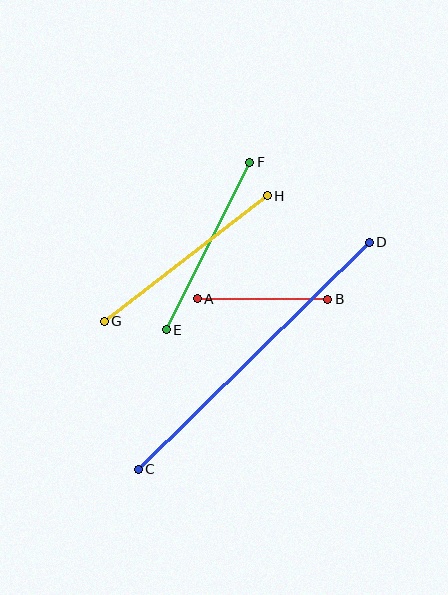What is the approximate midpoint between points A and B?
The midpoint is at approximately (262, 299) pixels.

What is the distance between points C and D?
The distance is approximately 324 pixels.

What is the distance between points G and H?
The distance is approximately 206 pixels.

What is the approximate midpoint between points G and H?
The midpoint is at approximately (186, 259) pixels.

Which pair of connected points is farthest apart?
Points C and D are farthest apart.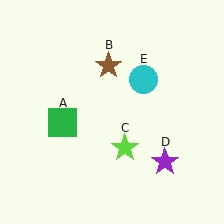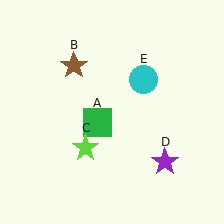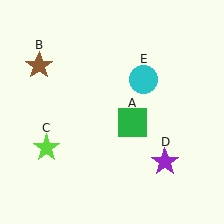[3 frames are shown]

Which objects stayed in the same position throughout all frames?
Purple star (object D) and cyan circle (object E) remained stationary.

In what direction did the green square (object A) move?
The green square (object A) moved right.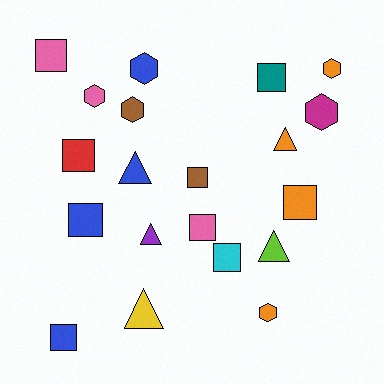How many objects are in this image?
There are 20 objects.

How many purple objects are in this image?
There is 1 purple object.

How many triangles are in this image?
There are 5 triangles.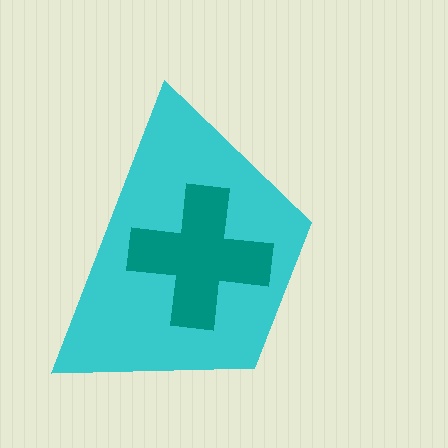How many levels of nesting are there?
2.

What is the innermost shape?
The teal cross.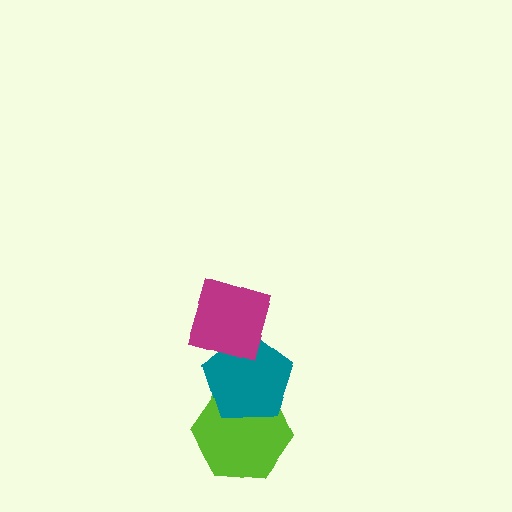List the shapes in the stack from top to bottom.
From top to bottom: the magenta diamond, the teal pentagon, the lime hexagon.